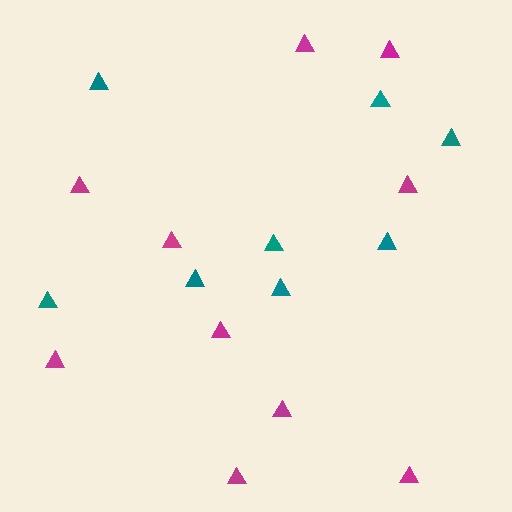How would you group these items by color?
There are 2 groups: one group of teal triangles (8) and one group of magenta triangles (10).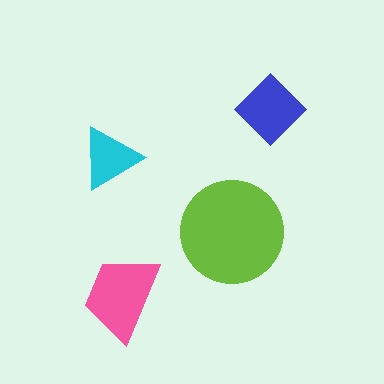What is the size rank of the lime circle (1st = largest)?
1st.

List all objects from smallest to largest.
The cyan triangle, the blue diamond, the pink trapezoid, the lime circle.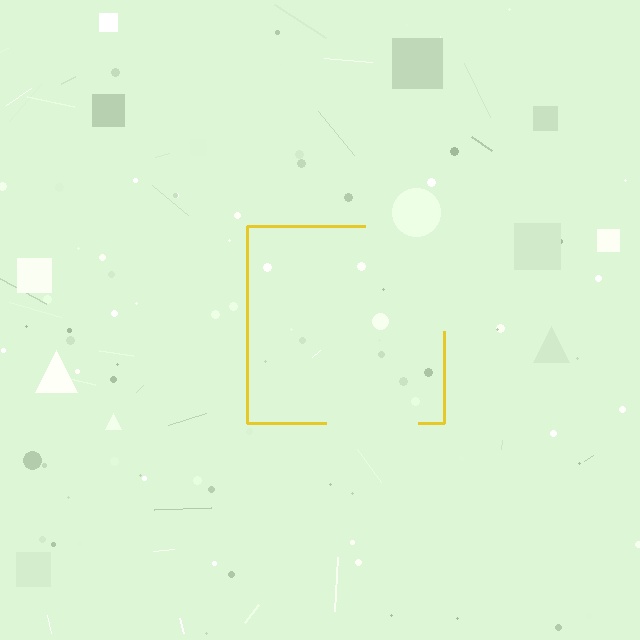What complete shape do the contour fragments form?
The contour fragments form a square.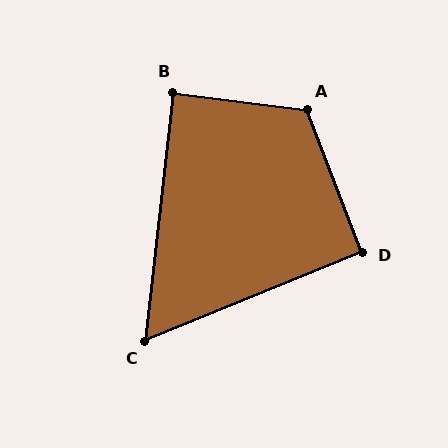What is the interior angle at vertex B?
Approximately 89 degrees (approximately right).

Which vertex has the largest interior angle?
A, at approximately 119 degrees.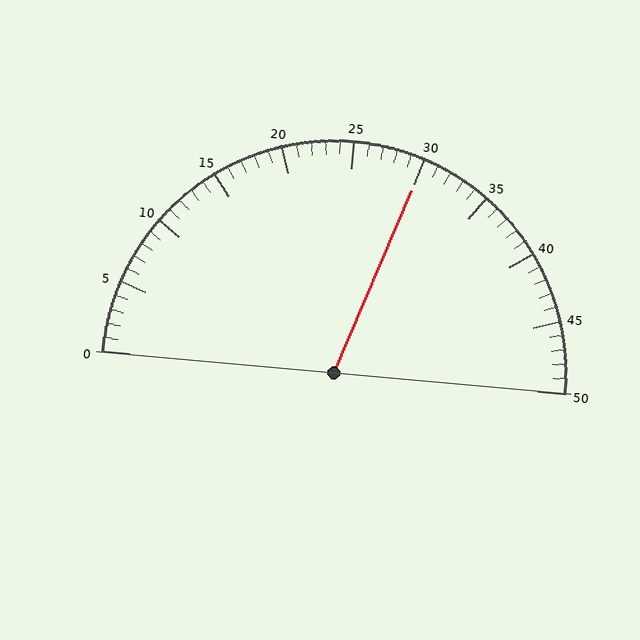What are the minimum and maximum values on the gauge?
The gauge ranges from 0 to 50.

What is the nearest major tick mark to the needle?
The nearest major tick mark is 30.